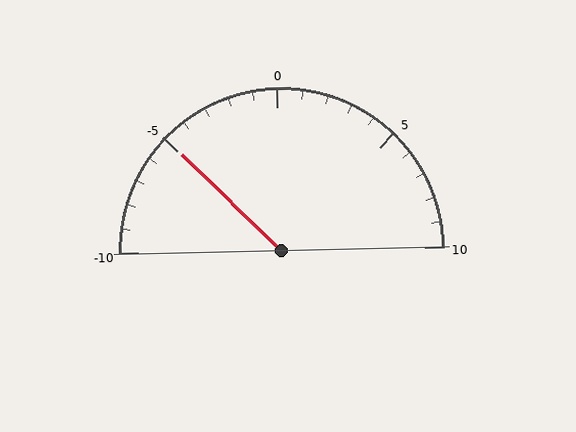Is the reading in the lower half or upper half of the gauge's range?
The reading is in the lower half of the range (-10 to 10).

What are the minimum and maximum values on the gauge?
The gauge ranges from -10 to 10.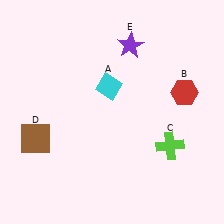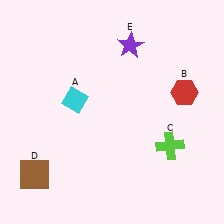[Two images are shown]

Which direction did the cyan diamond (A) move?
The cyan diamond (A) moved left.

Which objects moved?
The objects that moved are: the cyan diamond (A), the brown square (D).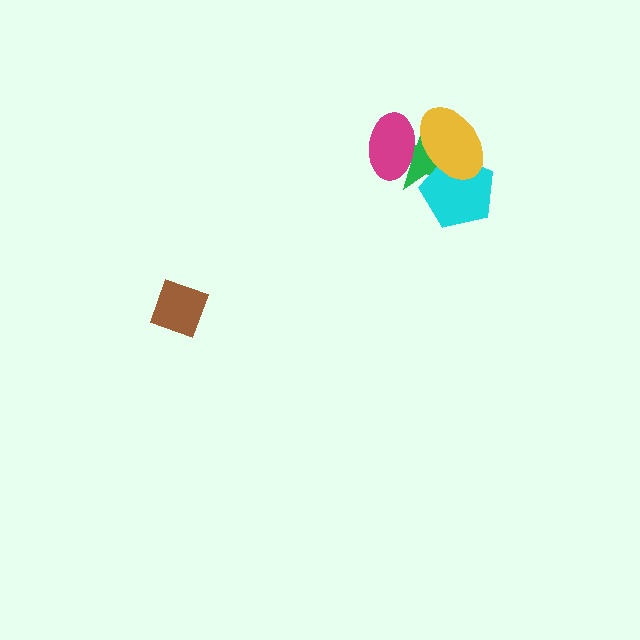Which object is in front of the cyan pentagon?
The yellow ellipse is in front of the cyan pentagon.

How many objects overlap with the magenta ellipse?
2 objects overlap with the magenta ellipse.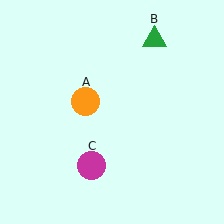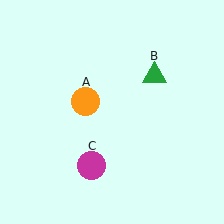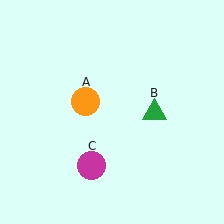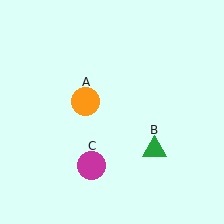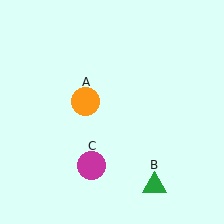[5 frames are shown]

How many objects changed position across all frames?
1 object changed position: green triangle (object B).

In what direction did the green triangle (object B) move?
The green triangle (object B) moved down.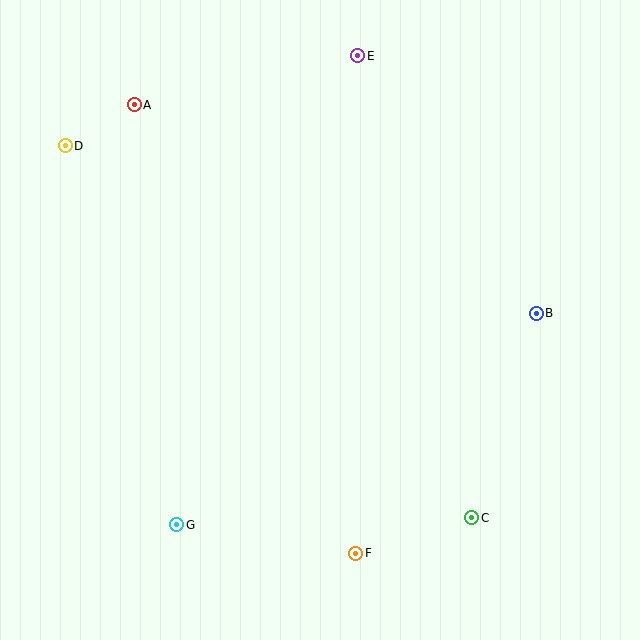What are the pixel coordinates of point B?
Point B is at (536, 313).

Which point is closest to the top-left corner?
Point D is closest to the top-left corner.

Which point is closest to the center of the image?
Point B at (536, 313) is closest to the center.